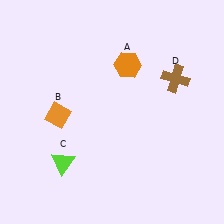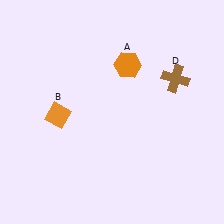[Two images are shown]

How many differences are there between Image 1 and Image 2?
There is 1 difference between the two images.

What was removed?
The lime triangle (C) was removed in Image 2.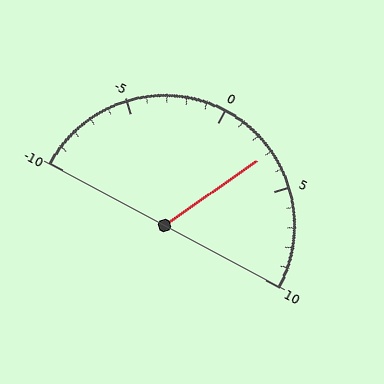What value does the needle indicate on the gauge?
The needle indicates approximately 3.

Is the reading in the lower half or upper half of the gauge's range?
The reading is in the upper half of the range (-10 to 10).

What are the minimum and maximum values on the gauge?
The gauge ranges from -10 to 10.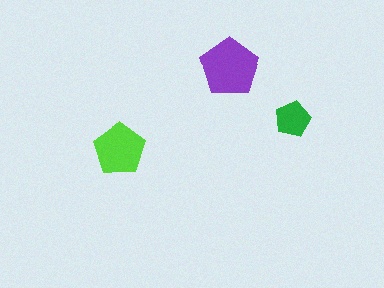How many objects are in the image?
There are 3 objects in the image.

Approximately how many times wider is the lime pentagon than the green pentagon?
About 1.5 times wider.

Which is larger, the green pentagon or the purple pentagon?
The purple one.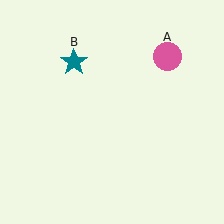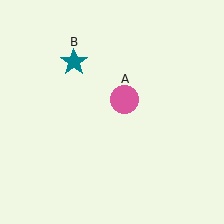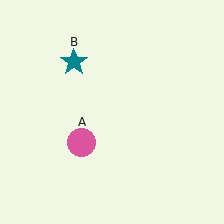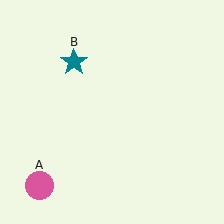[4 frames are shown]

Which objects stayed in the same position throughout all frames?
Teal star (object B) remained stationary.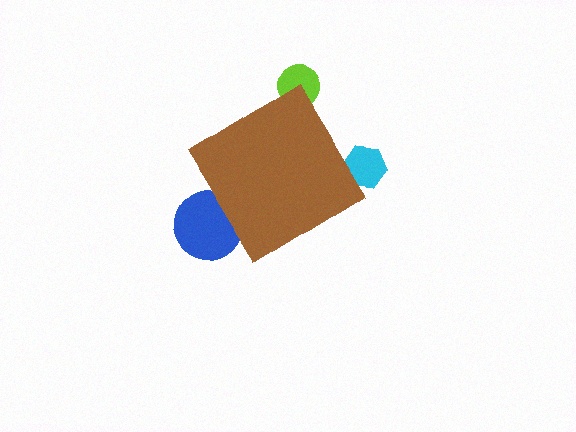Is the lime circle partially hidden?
Yes, the lime circle is partially hidden behind the brown diamond.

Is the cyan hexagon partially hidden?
Yes, the cyan hexagon is partially hidden behind the brown diamond.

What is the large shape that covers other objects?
A brown diamond.